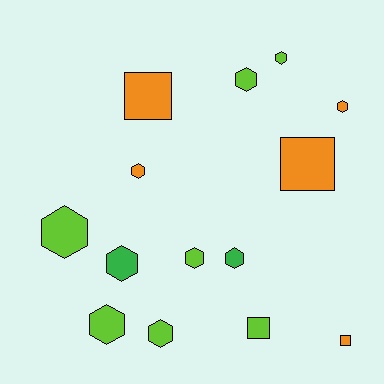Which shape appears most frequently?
Hexagon, with 10 objects.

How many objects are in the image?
There are 14 objects.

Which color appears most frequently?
Lime, with 7 objects.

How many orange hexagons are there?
There are 2 orange hexagons.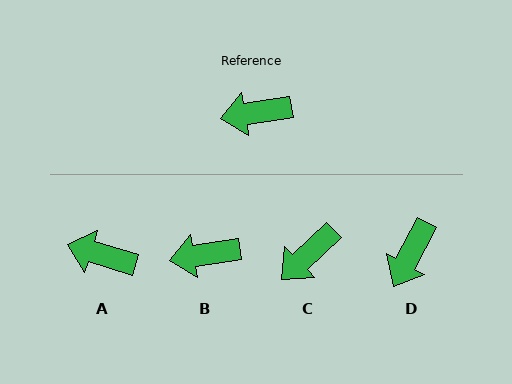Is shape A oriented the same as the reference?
No, it is off by about 26 degrees.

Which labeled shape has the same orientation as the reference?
B.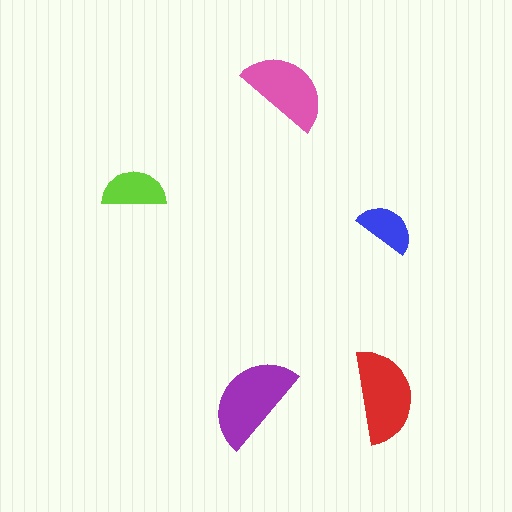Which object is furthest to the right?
The blue semicircle is rightmost.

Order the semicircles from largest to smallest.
the purple one, the red one, the pink one, the lime one, the blue one.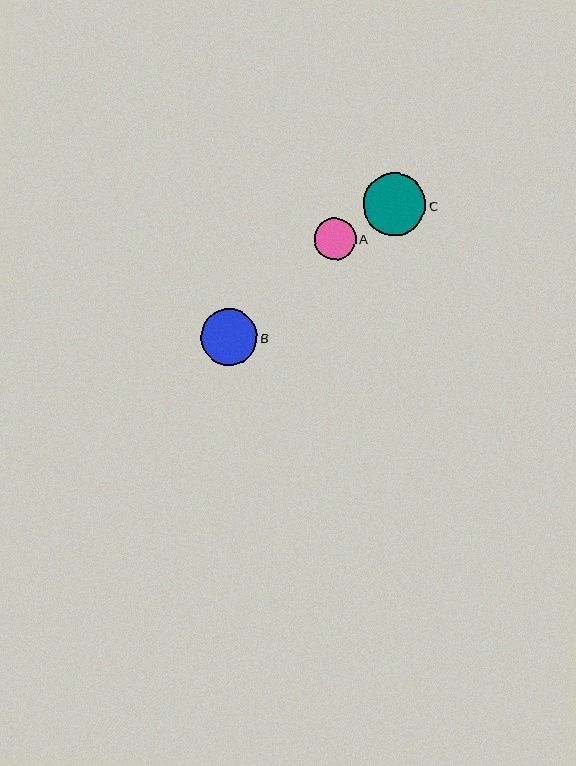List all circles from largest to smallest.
From largest to smallest: C, B, A.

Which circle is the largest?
Circle C is the largest with a size of approximately 62 pixels.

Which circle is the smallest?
Circle A is the smallest with a size of approximately 41 pixels.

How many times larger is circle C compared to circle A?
Circle C is approximately 1.5 times the size of circle A.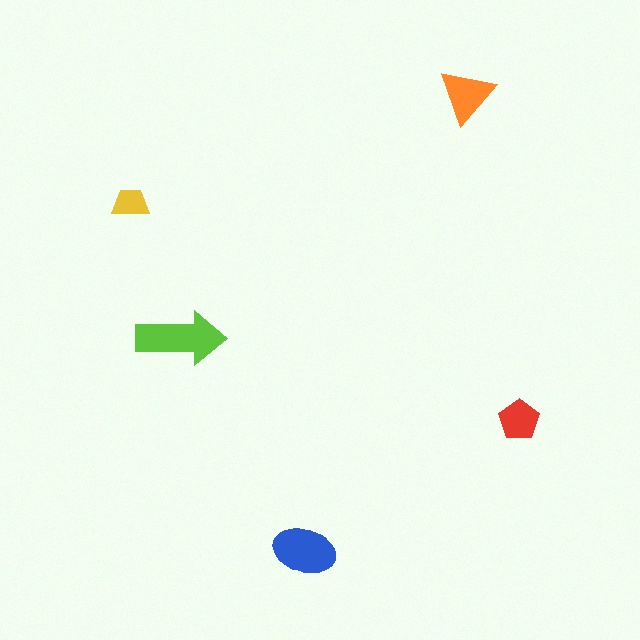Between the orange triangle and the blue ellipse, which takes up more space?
The blue ellipse.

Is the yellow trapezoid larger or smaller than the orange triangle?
Smaller.